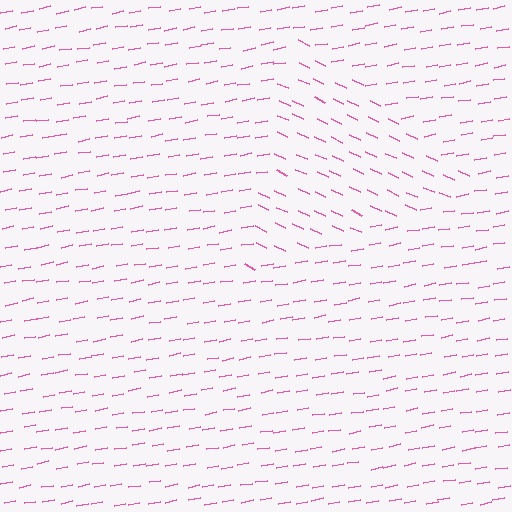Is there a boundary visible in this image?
Yes, there is a texture boundary formed by a change in line orientation.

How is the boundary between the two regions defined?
The boundary is defined purely by a change in line orientation (approximately 35 degrees difference). All lines are the same color and thickness.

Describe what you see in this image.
The image is filled with small pink line segments. A triangle region in the image has lines oriented differently from the surrounding lines, creating a visible texture boundary.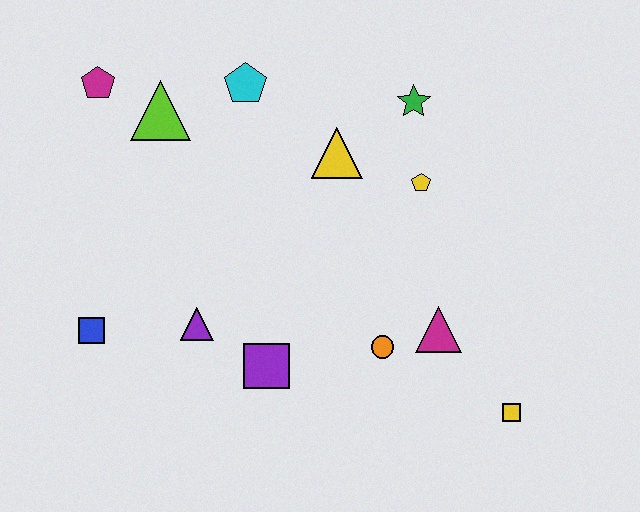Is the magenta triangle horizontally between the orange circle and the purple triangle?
No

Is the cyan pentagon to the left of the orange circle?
Yes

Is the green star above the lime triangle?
Yes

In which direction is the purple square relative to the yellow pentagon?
The purple square is below the yellow pentagon.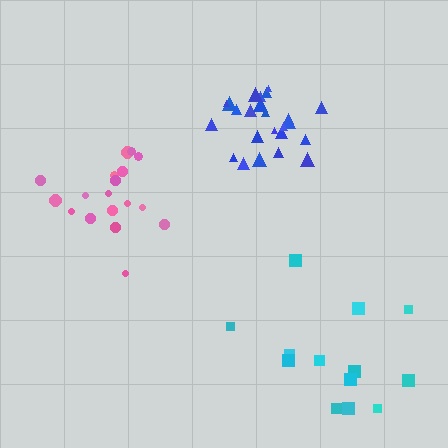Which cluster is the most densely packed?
Blue.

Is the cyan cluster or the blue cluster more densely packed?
Blue.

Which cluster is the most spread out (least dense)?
Cyan.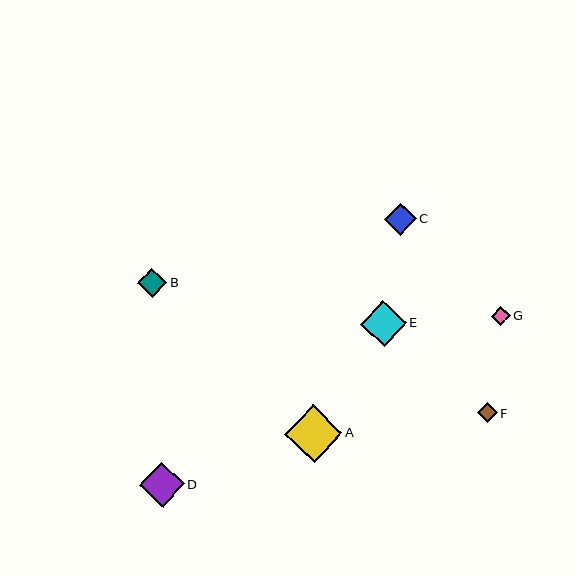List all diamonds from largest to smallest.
From largest to smallest: A, E, D, C, B, F, G.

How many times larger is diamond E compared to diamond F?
Diamond E is approximately 2.3 times the size of diamond F.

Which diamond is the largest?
Diamond A is the largest with a size of approximately 57 pixels.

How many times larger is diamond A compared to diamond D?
Diamond A is approximately 1.3 times the size of diamond D.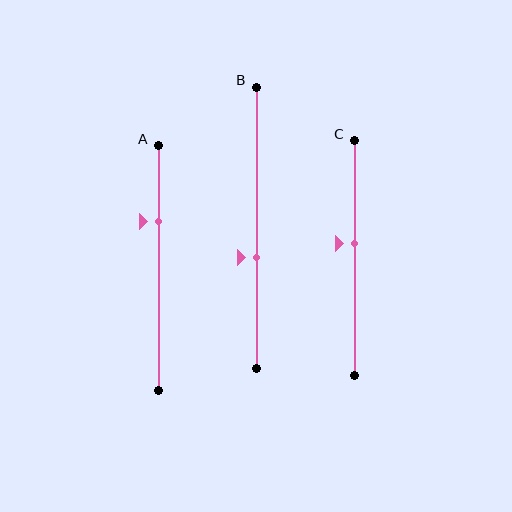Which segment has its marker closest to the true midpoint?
Segment C has its marker closest to the true midpoint.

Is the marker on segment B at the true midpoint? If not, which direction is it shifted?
No, the marker on segment B is shifted downward by about 10% of the segment length.